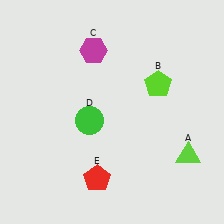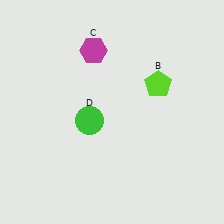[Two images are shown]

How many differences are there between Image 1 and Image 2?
There are 2 differences between the two images.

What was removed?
The red pentagon (E), the lime triangle (A) were removed in Image 2.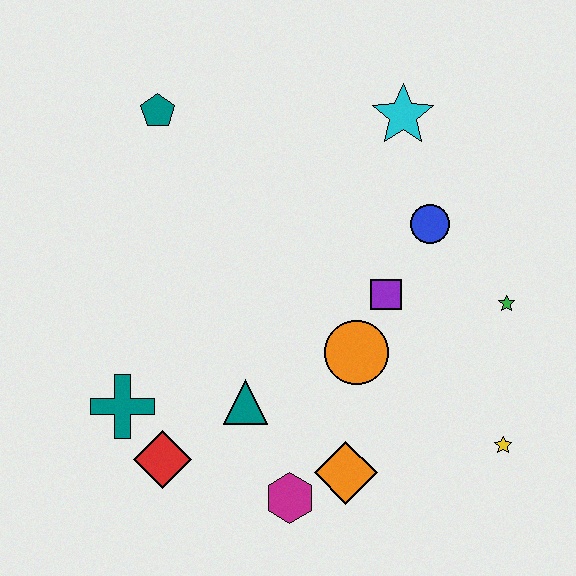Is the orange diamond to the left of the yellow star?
Yes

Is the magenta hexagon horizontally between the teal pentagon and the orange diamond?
Yes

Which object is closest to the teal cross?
The red diamond is closest to the teal cross.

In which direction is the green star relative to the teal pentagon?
The green star is to the right of the teal pentagon.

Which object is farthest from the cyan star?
The red diamond is farthest from the cyan star.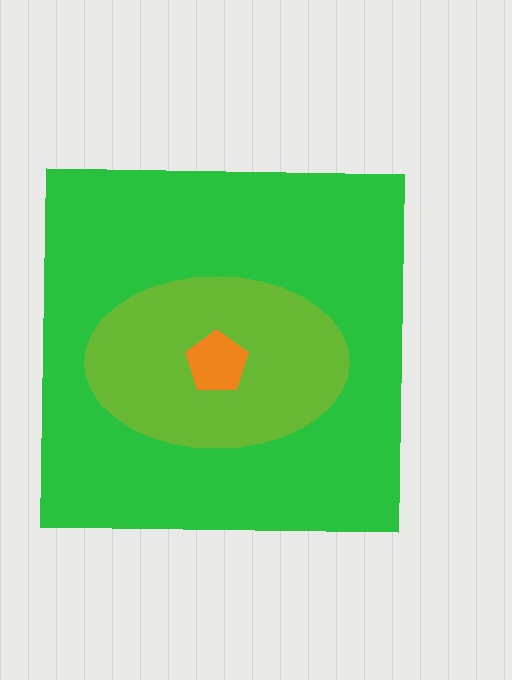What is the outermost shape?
The green square.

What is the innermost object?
The orange pentagon.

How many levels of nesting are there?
3.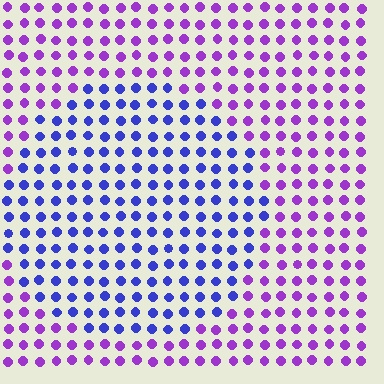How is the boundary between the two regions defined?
The boundary is defined purely by a slight shift in hue (about 44 degrees). Spacing, size, and orientation are identical on both sides.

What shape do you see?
I see a circle.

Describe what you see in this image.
The image is filled with small purple elements in a uniform arrangement. A circle-shaped region is visible where the elements are tinted to a slightly different hue, forming a subtle color boundary.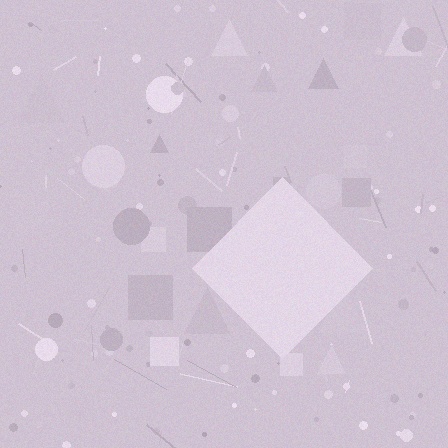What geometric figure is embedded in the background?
A diamond is embedded in the background.